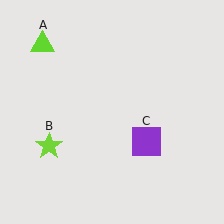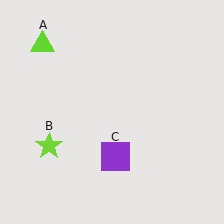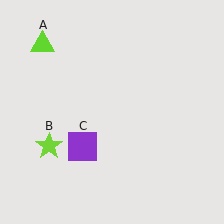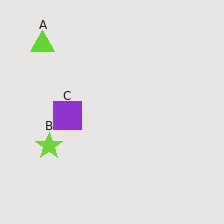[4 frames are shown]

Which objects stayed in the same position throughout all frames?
Lime triangle (object A) and lime star (object B) remained stationary.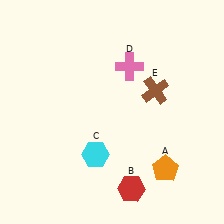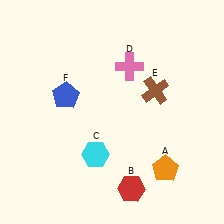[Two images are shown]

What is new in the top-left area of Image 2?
A blue pentagon (F) was added in the top-left area of Image 2.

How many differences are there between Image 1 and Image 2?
There is 1 difference between the two images.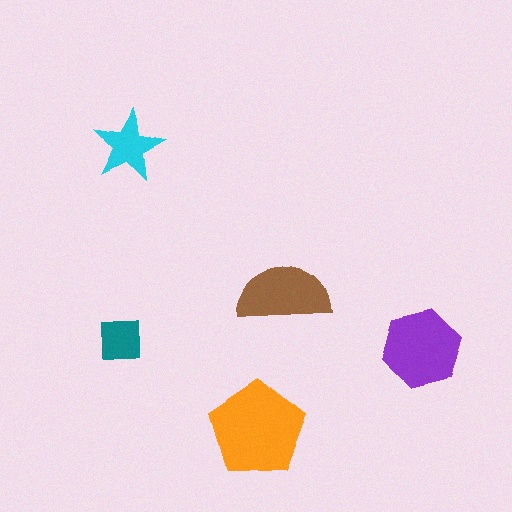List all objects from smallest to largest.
The teal square, the cyan star, the brown semicircle, the purple hexagon, the orange pentagon.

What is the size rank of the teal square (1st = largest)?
5th.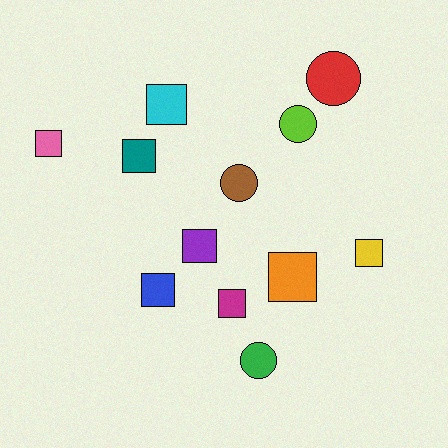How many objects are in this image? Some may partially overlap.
There are 12 objects.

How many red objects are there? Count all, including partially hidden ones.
There is 1 red object.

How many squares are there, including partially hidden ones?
There are 8 squares.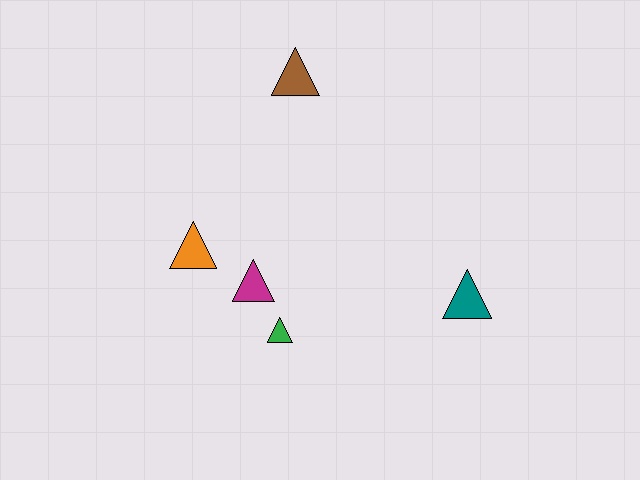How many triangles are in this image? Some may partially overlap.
There are 5 triangles.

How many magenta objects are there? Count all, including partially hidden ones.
There is 1 magenta object.